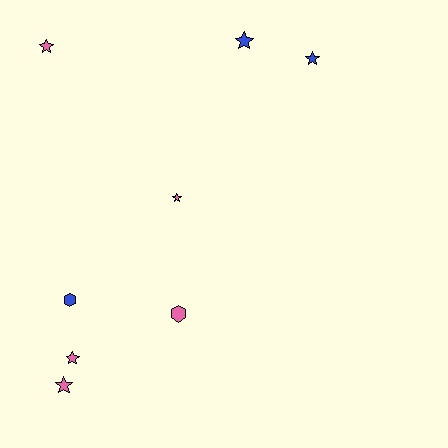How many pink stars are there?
There are 4 pink stars.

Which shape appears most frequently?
Star, with 6 objects.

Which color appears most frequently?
Pink, with 5 objects.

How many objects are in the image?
There are 8 objects.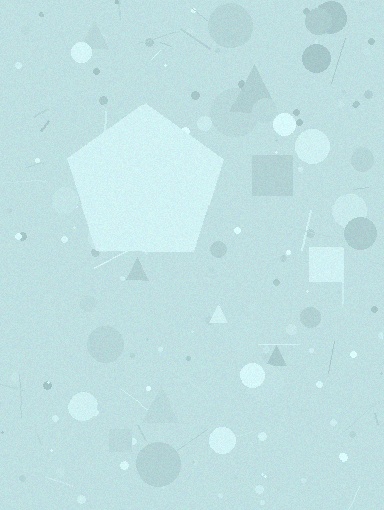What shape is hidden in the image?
A pentagon is hidden in the image.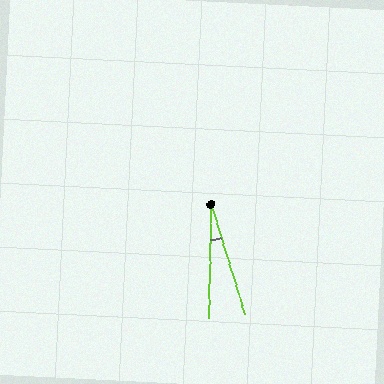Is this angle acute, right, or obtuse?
It is acute.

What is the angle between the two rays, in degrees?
Approximately 19 degrees.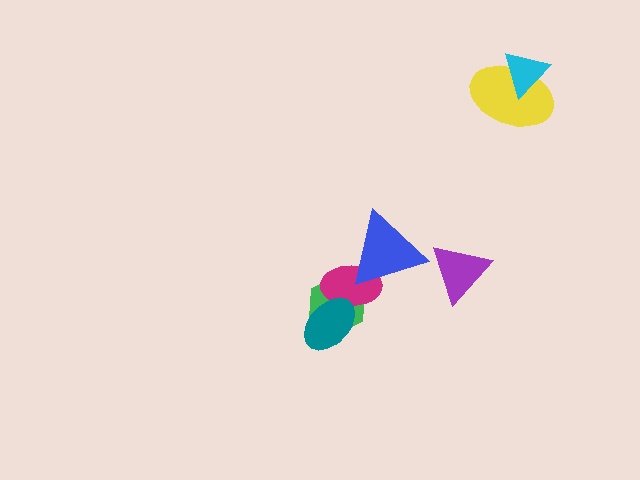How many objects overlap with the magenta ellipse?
3 objects overlap with the magenta ellipse.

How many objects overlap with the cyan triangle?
1 object overlaps with the cyan triangle.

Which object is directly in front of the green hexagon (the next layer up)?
The magenta ellipse is directly in front of the green hexagon.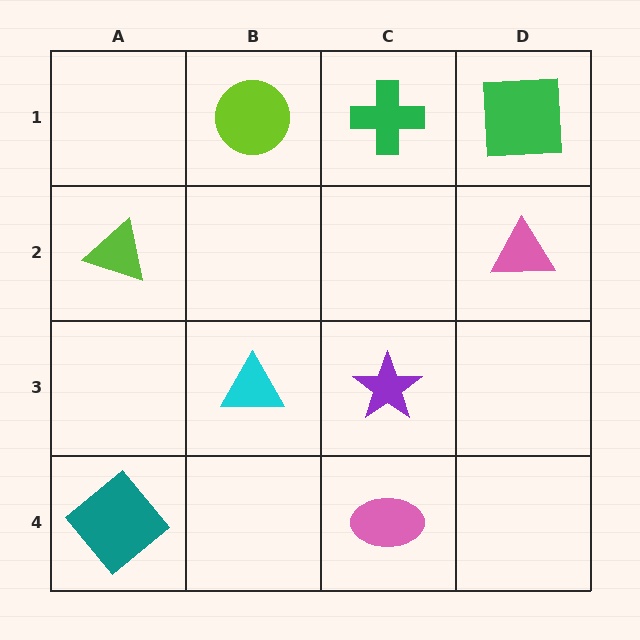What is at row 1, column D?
A green square.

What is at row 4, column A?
A teal diamond.